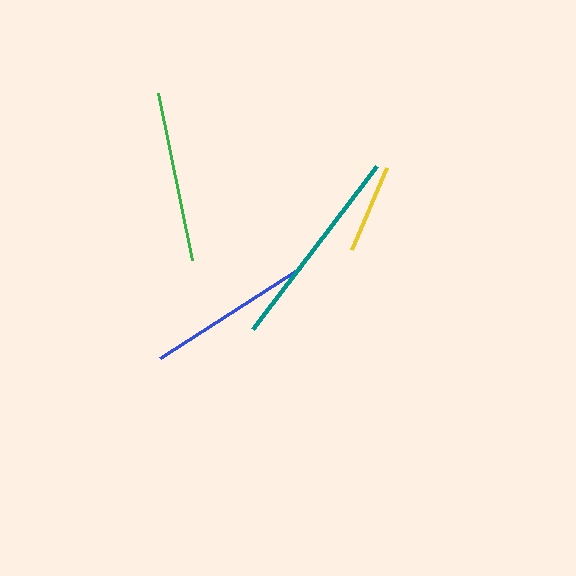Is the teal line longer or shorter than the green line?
The teal line is longer than the green line.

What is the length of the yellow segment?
The yellow segment is approximately 89 pixels long.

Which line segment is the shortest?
The yellow line is the shortest at approximately 89 pixels.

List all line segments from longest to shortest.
From longest to shortest: teal, green, blue, yellow.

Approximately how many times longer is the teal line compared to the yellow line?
The teal line is approximately 2.3 times the length of the yellow line.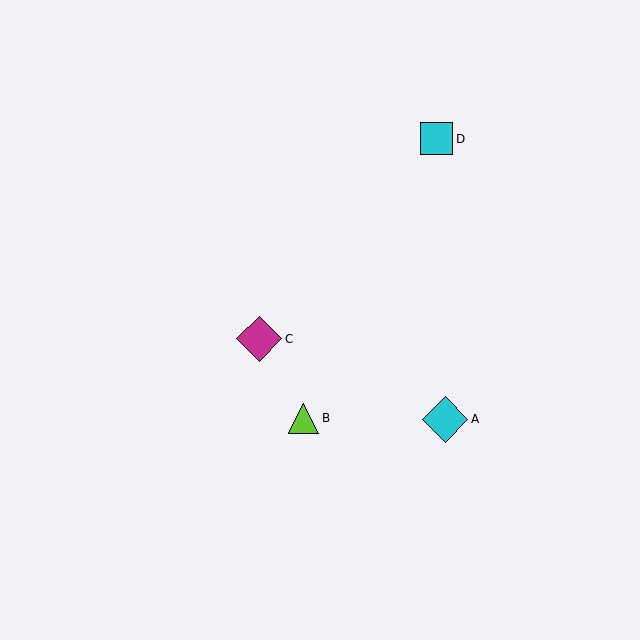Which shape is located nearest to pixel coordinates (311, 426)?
The lime triangle (labeled B) at (303, 418) is nearest to that location.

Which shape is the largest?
The cyan diamond (labeled A) is the largest.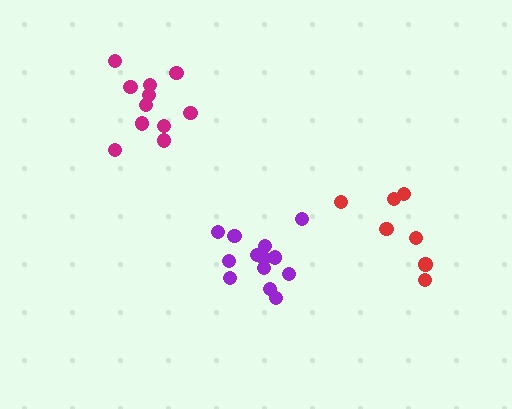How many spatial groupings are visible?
There are 3 spatial groupings.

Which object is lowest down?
The purple cluster is bottommost.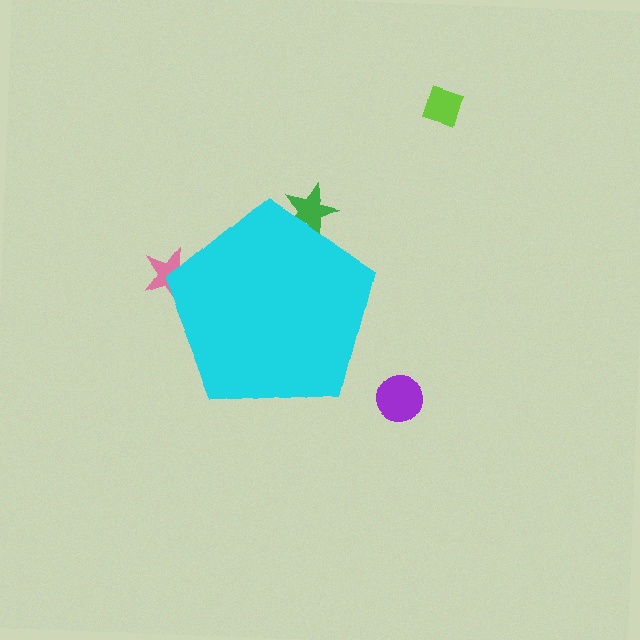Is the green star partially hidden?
Yes, the green star is partially hidden behind the cyan pentagon.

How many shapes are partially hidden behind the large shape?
2 shapes are partially hidden.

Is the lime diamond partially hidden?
No, the lime diamond is fully visible.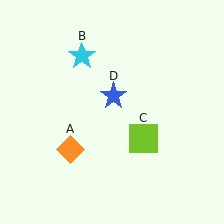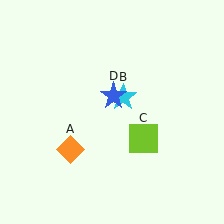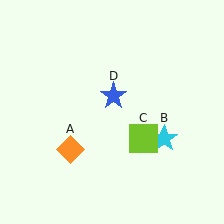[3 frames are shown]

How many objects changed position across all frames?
1 object changed position: cyan star (object B).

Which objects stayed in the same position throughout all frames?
Orange diamond (object A) and lime square (object C) and blue star (object D) remained stationary.